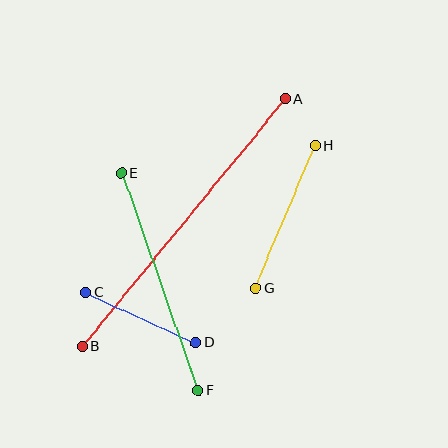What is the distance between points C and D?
The distance is approximately 121 pixels.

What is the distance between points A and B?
The distance is approximately 320 pixels.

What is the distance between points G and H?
The distance is approximately 155 pixels.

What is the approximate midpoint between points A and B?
The midpoint is at approximately (184, 223) pixels.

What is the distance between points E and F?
The distance is approximately 231 pixels.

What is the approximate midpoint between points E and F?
The midpoint is at approximately (160, 282) pixels.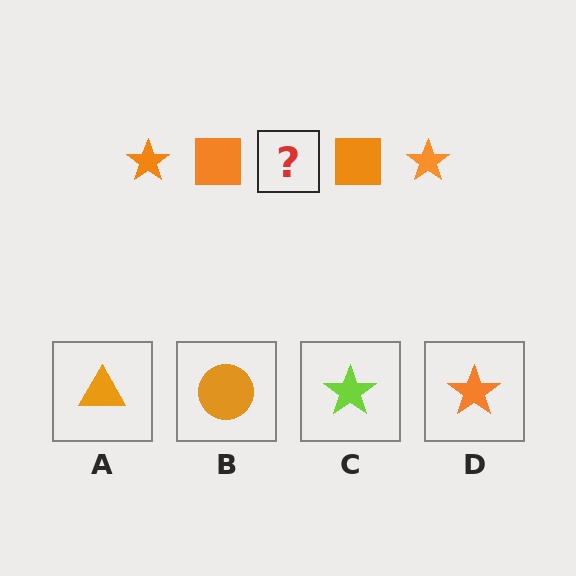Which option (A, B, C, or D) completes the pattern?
D.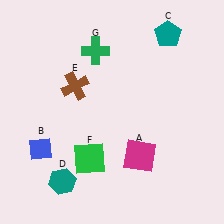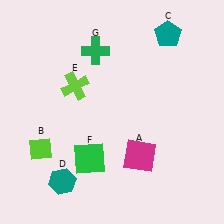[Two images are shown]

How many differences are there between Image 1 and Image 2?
There are 2 differences between the two images.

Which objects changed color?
B changed from blue to lime. E changed from brown to lime.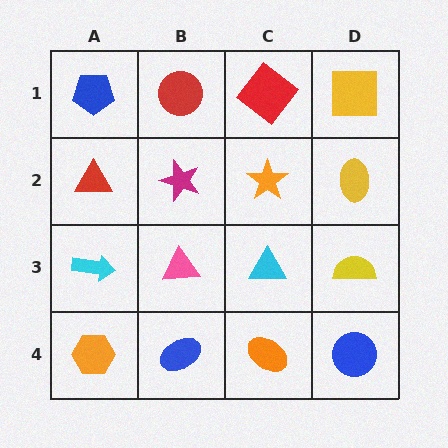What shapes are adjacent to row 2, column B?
A red circle (row 1, column B), a pink triangle (row 3, column B), a red triangle (row 2, column A), an orange star (row 2, column C).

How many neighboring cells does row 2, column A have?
3.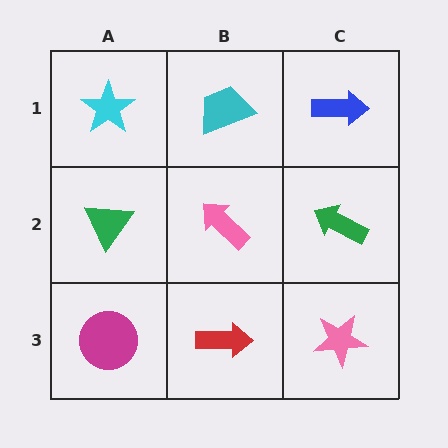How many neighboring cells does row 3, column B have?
3.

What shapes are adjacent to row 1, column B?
A pink arrow (row 2, column B), a cyan star (row 1, column A), a blue arrow (row 1, column C).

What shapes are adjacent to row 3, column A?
A green triangle (row 2, column A), a red arrow (row 3, column B).